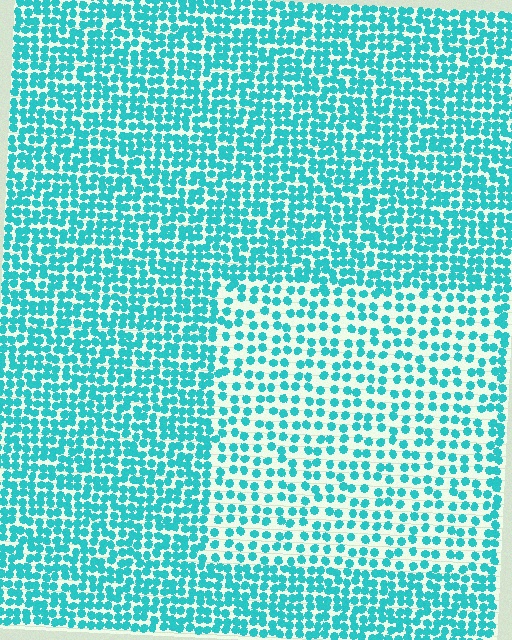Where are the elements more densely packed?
The elements are more densely packed outside the rectangle boundary.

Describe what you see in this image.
The image contains small cyan elements arranged at two different densities. A rectangle-shaped region is visible where the elements are less densely packed than the surrounding area.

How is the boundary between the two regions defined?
The boundary is defined by a change in element density (approximately 1.8x ratio). All elements are the same color, size, and shape.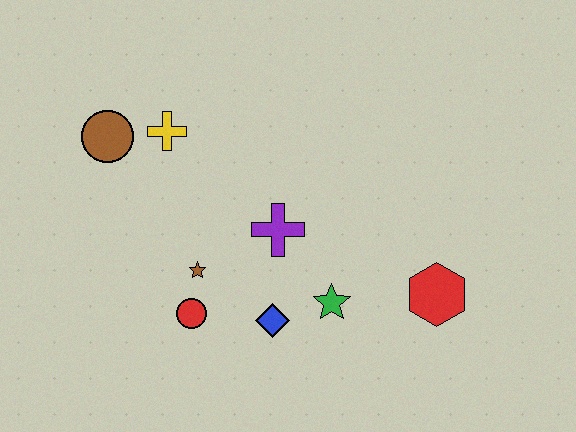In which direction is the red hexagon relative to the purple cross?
The red hexagon is to the right of the purple cross.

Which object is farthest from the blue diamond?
The brown circle is farthest from the blue diamond.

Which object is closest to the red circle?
The brown star is closest to the red circle.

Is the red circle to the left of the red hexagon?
Yes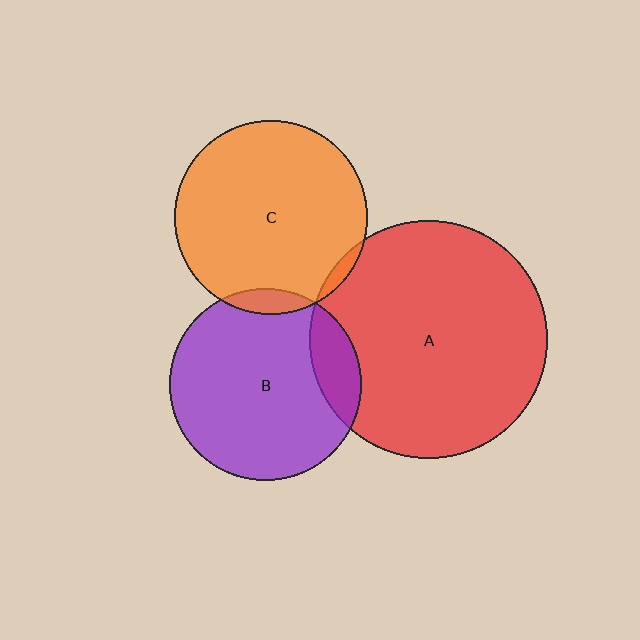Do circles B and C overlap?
Yes.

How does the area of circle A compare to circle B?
Approximately 1.5 times.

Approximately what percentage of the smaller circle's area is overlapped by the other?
Approximately 5%.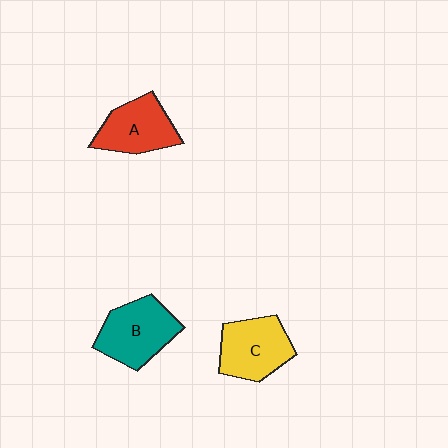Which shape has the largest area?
Shape B (teal).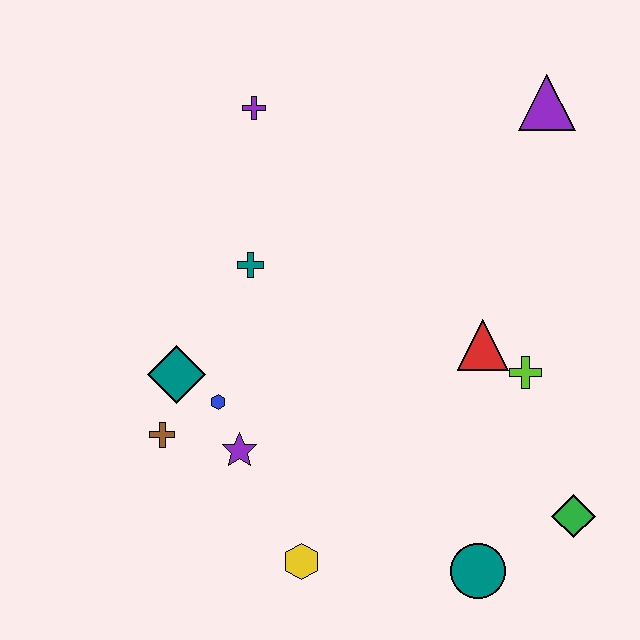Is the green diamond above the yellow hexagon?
Yes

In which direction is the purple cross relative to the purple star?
The purple cross is above the purple star.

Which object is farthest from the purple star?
The purple triangle is farthest from the purple star.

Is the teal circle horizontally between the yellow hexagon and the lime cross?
Yes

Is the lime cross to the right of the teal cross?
Yes